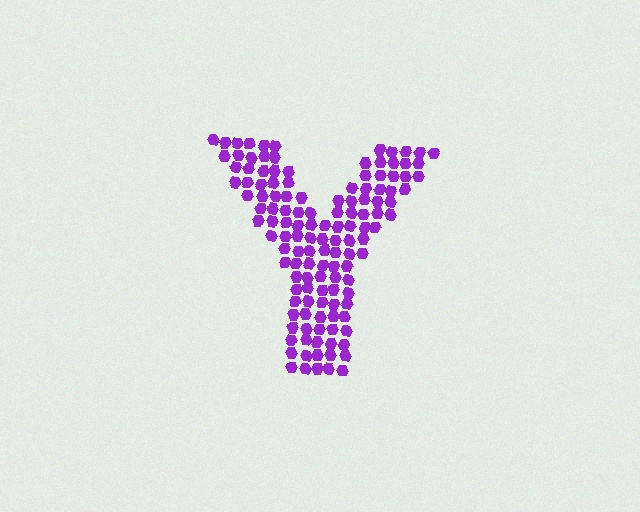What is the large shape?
The large shape is the letter Y.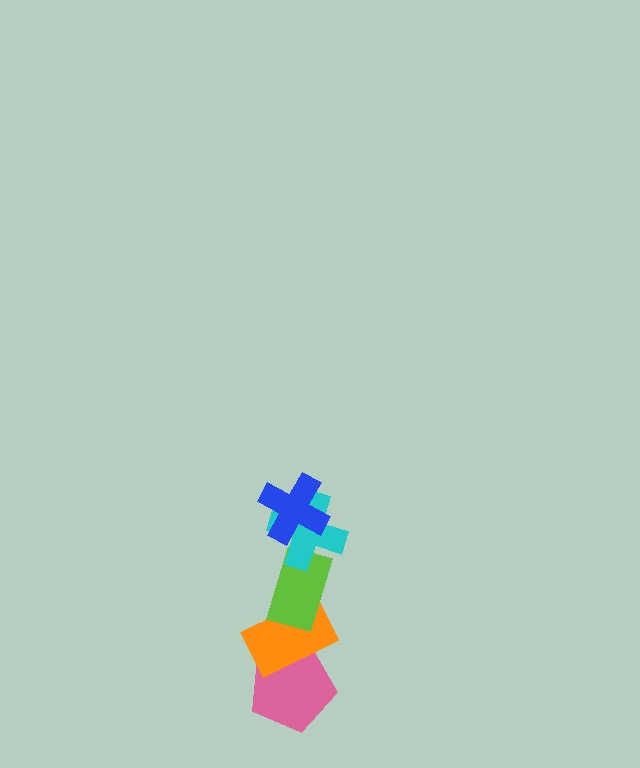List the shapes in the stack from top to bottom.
From top to bottom: the blue cross, the cyan cross, the lime rectangle, the orange rectangle, the pink pentagon.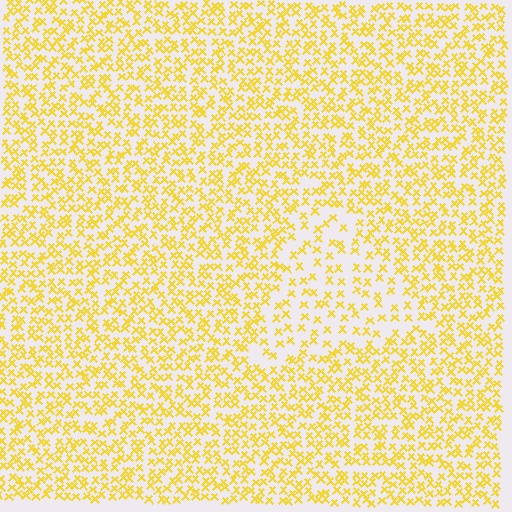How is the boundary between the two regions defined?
The boundary is defined by a change in element density (approximately 1.9x ratio). All elements are the same color, size, and shape.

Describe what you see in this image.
The image contains small yellow elements arranged at two different densities. A triangle-shaped region is visible where the elements are less densely packed than the surrounding area.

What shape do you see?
I see a triangle.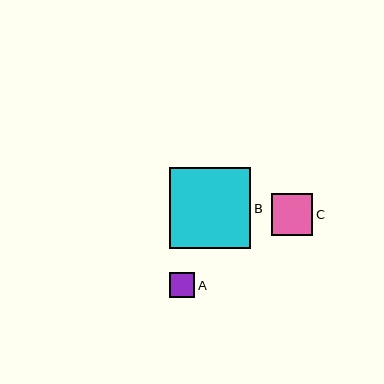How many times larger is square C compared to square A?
Square C is approximately 1.6 times the size of square A.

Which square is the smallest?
Square A is the smallest with a size of approximately 26 pixels.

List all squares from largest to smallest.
From largest to smallest: B, C, A.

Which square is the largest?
Square B is the largest with a size of approximately 81 pixels.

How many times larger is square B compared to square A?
Square B is approximately 3.1 times the size of square A.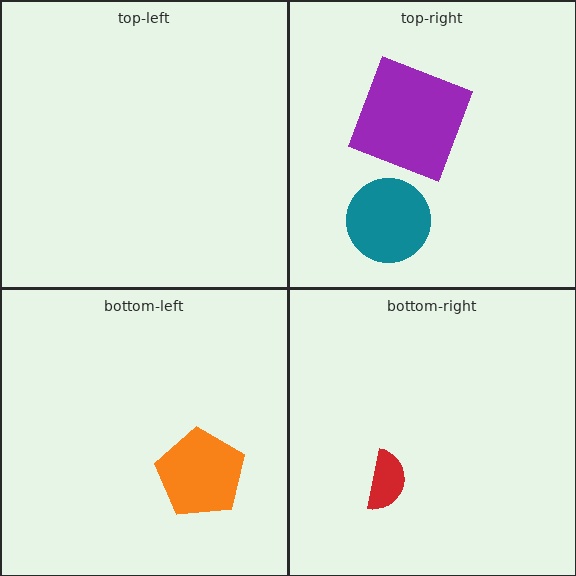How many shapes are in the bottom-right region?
1.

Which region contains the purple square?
The top-right region.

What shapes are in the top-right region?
The teal circle, the purple square.